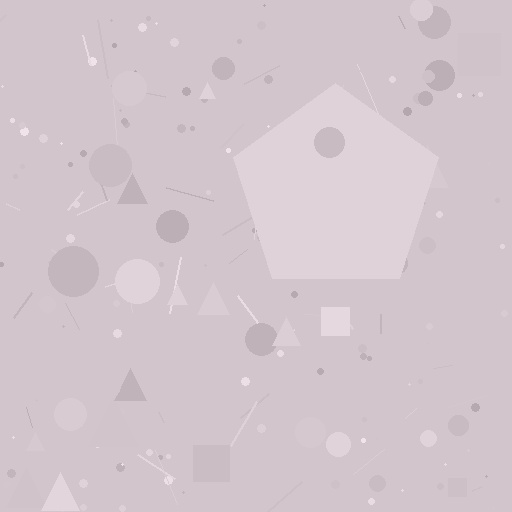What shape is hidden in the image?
A pentagon is hidden in the image.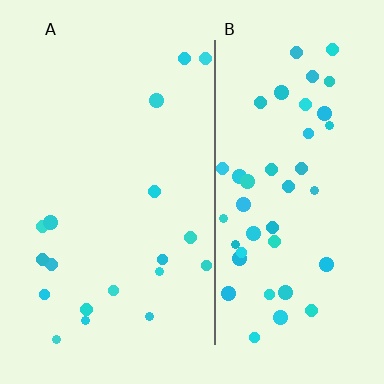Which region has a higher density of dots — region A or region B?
B (the right).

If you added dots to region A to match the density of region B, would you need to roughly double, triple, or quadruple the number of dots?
Approximately double.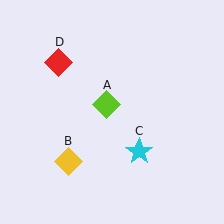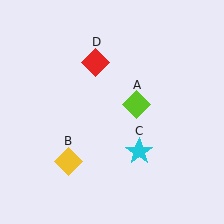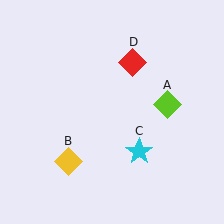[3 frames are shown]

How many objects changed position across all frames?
2 objects changed position: lime diamond (object A), red diamond (object D).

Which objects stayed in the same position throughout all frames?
Yellow diamond (object B) and cyan star (object C) remained stationary.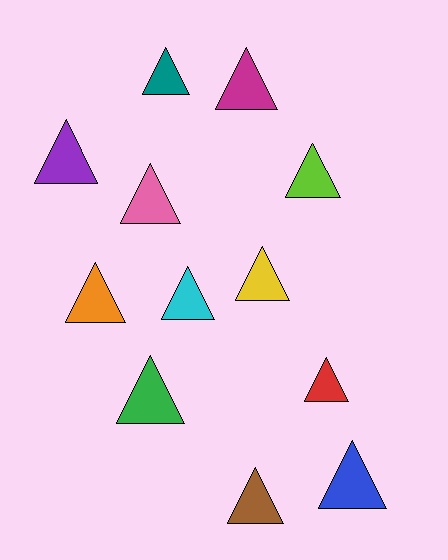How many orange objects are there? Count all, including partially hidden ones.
There is 1 orange object.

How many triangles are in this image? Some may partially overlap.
There are 12 triangles.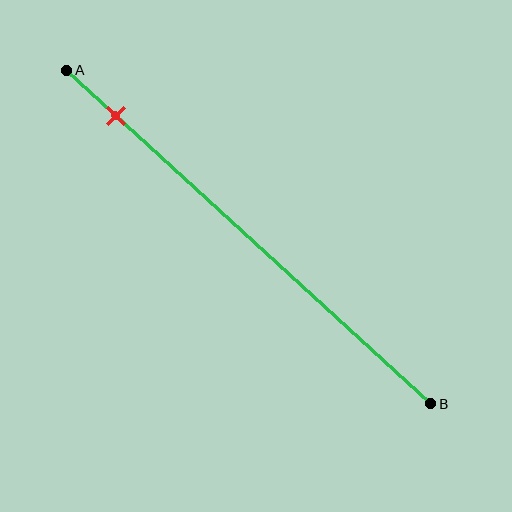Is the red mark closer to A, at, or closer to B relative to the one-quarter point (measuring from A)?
The red mark is closer to point A than the one-quarter point of segment AB.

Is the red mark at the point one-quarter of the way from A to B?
No, the mark is at about 15% from A, not at the 25% one-quarter point.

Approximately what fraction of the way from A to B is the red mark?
The red mark is approximately 15% of the way from A to B.